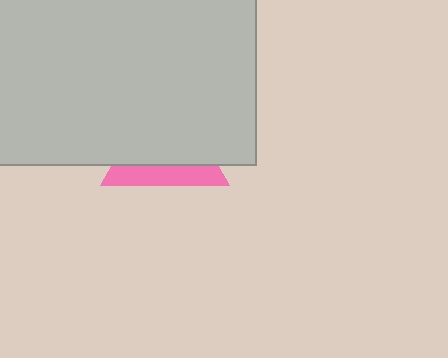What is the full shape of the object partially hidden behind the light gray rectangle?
The partially hidden object is a pink triangle.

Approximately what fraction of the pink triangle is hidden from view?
Roughly 68% of the pink triangle is hidden behind the light gray rectangle.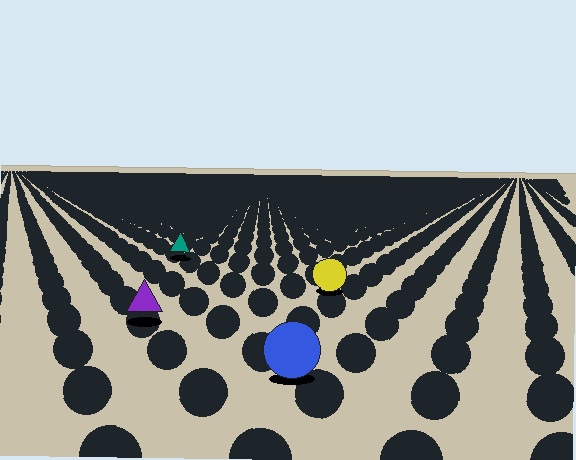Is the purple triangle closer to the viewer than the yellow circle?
Yes. The purple triangle is closer — you can tell from the texture gradient: the ground texture is coarser near it.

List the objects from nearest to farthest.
From nearest to farthest: the blue circle, the purple triangle, the yellow circle, the teal triangle.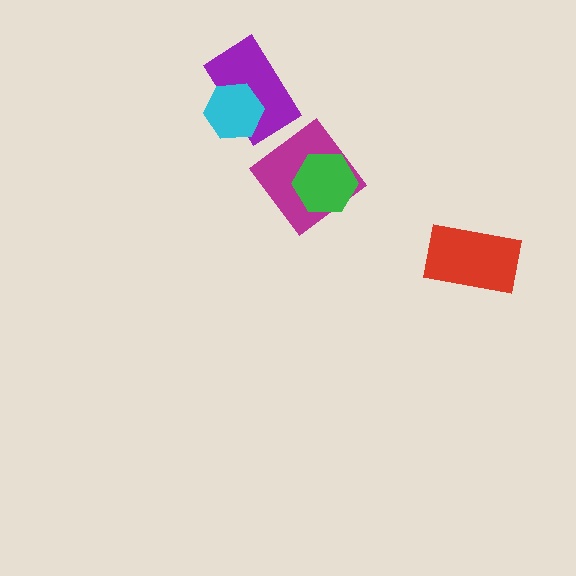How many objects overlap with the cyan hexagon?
1 object overlaps with the cyan hexagon.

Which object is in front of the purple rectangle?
The cyan hexagon is in front of the purple rectangle.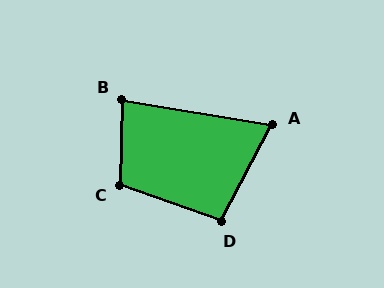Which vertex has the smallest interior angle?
A, at approximately 71 degrees.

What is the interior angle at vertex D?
Approximately 98 degrees (obtuse).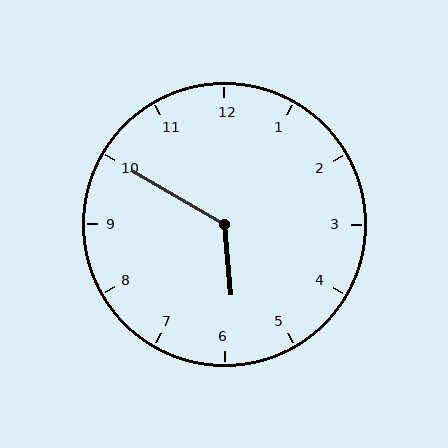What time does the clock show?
5:50.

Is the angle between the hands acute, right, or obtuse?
It is obtuse.